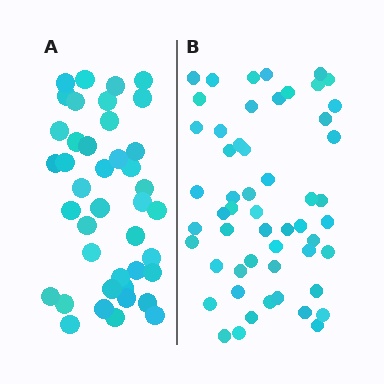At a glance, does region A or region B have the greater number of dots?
Region B (the right region) has more dots.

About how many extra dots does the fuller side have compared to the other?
Region B has approximately 15 more dots than region A.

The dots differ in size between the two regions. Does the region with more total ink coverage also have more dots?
No. Region A has more total ink coverage because its dots are larger, but region B actually contains more individual dots. Total area can be misleading — the number of items is what matters here.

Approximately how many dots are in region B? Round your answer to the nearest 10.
About 50 dots. (The exact count is 54, which rounds to 50.)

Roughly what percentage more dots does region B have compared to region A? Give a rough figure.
About 30% more.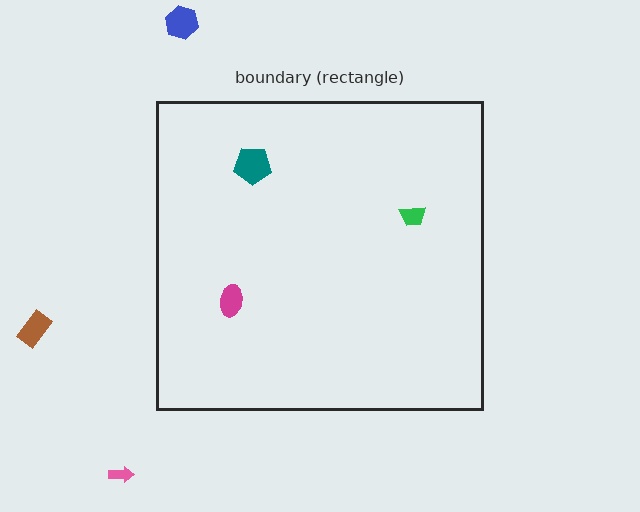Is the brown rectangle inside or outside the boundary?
Outside.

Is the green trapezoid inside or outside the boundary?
Inside.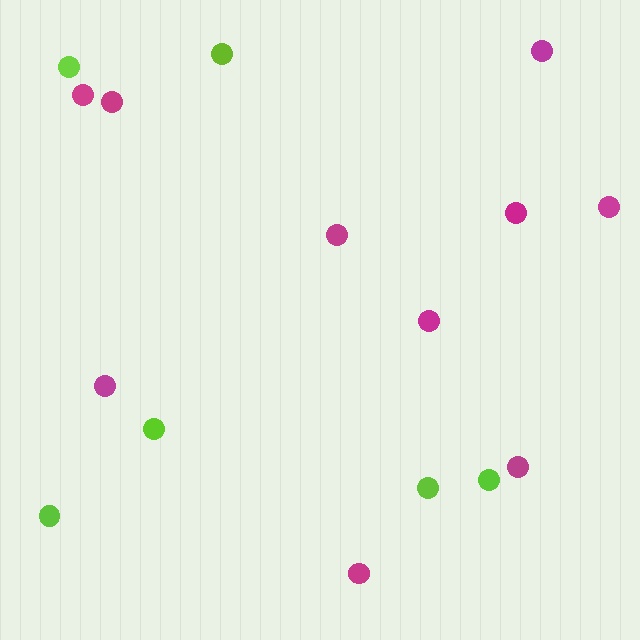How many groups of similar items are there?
There are 2 groups: one group of lime circles (6) and one group of magenta circles (10).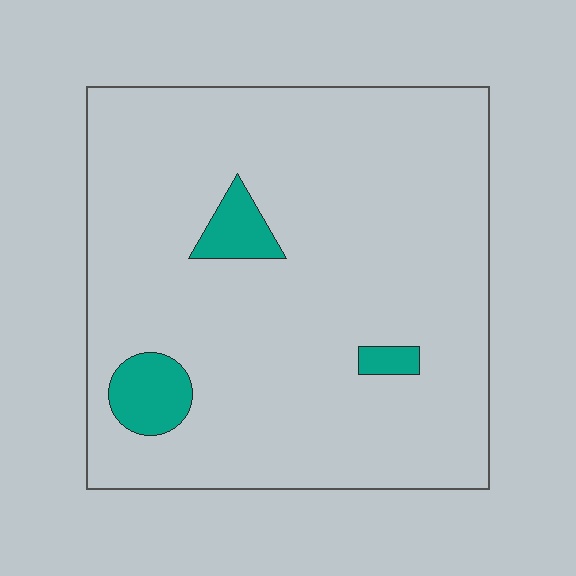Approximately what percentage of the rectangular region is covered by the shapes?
Approximately 5%.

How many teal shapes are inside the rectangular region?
3.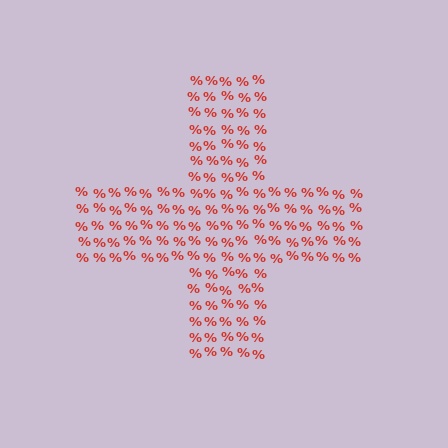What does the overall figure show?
The overall figure shows a cross.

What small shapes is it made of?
It is made of small percent signs.